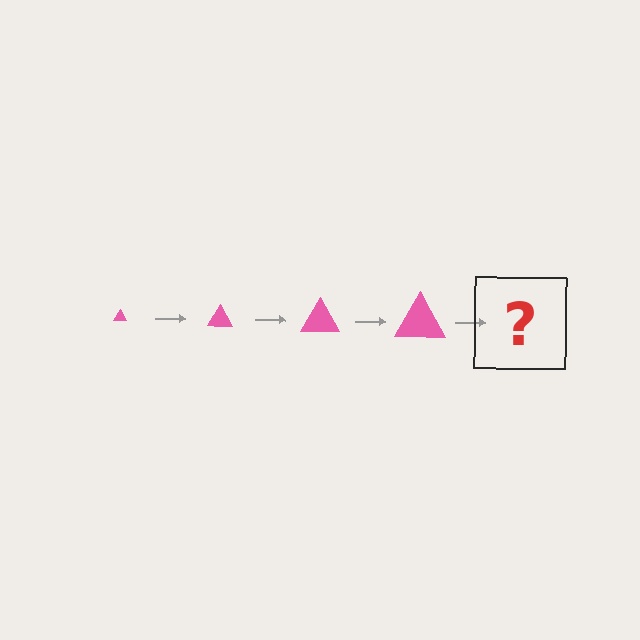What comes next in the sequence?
The next element should be a pink triangle, larger than the previous one.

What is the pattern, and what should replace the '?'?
The pattern is that the triangle gets progressively larger each step. The '?' should be a pink triangle, larger than the previous one.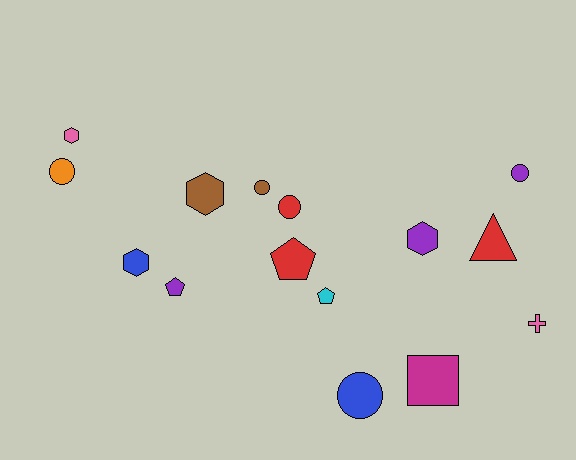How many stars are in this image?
There are no stars.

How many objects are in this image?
There are 15 objects.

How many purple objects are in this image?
There are 3 purple objects.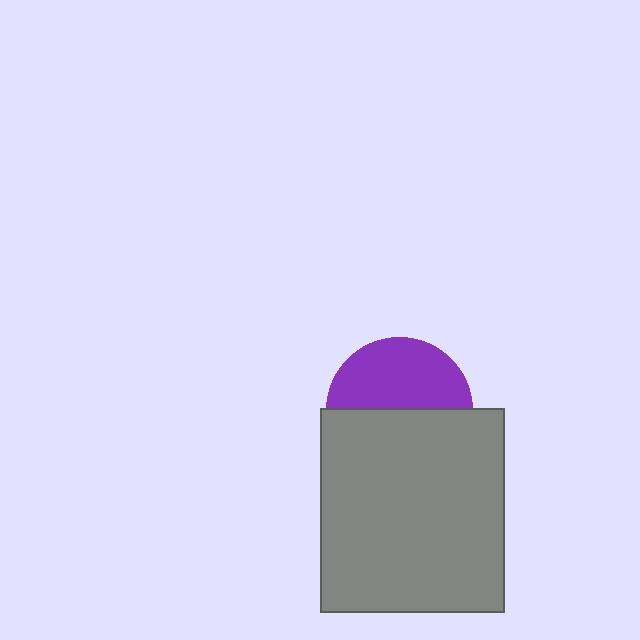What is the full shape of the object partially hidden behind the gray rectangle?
The partially hidden object is a purple circle.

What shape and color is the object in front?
The object in front is a gray rectangle.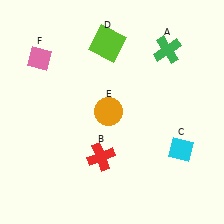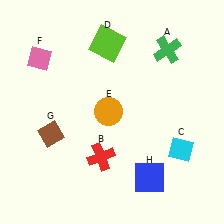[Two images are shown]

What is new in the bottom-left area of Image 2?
A brown diamond (G) was added in the bottom-left area of Image 2.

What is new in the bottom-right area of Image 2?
A blue square (H) was added in the bottom-right area of Image 2.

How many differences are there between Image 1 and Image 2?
There are 2 differences between the two images.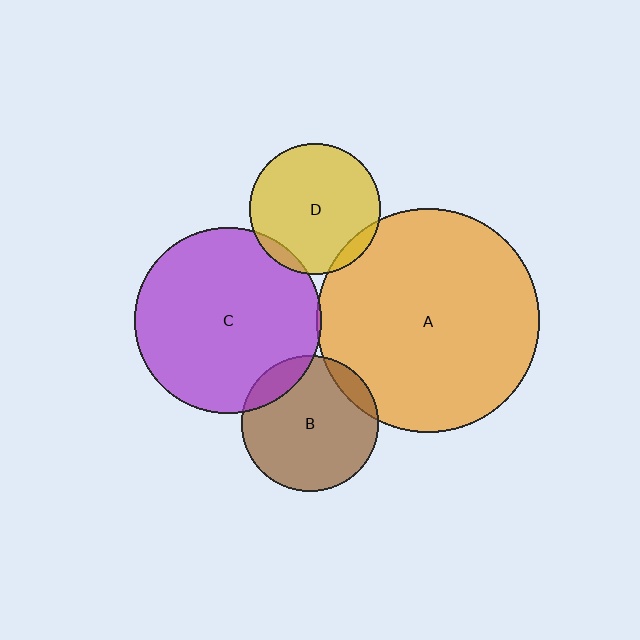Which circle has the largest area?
Circle A (orange).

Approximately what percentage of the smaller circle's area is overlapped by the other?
Approximately 5%.